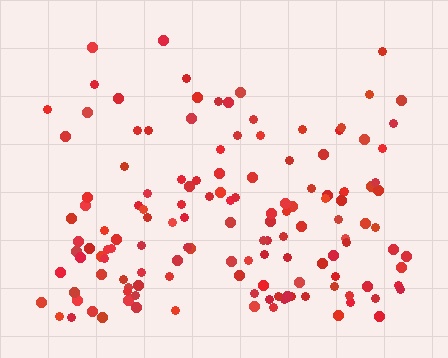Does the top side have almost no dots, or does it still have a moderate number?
Still a moderate number, just noticeably fewer than the bottom.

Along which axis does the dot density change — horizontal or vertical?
Vertical.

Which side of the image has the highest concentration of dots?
The bottom.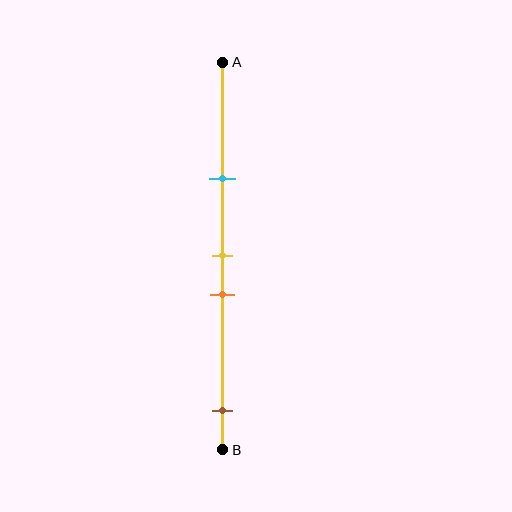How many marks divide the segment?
There are 4 marks dividing the segment.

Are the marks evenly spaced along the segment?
No, the marks are not evenly spaced.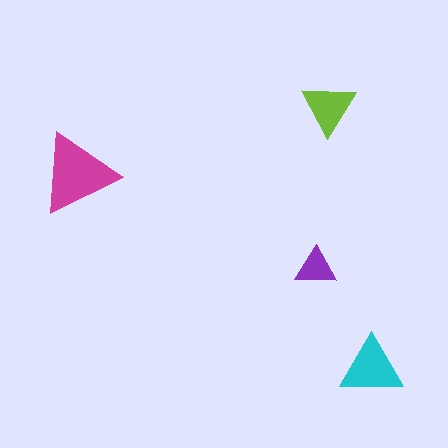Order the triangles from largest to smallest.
the magenta one, the cyan one, the lime one, the purple one.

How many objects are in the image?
There are 4 objects in the image.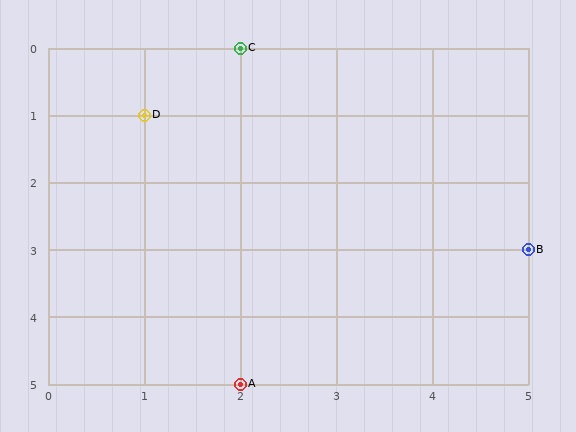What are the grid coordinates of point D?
Point D is at grid coordinates (1, 1).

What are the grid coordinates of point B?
Point B is at grid coordinates (5, 3).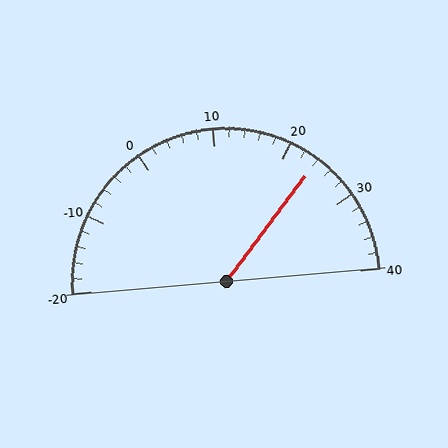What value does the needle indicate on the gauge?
The needle indicates approximately 24.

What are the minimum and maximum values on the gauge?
The gauge ranges from -20 to 40.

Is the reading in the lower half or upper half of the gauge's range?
The reading is in the upper half of the range (-20 to 40).